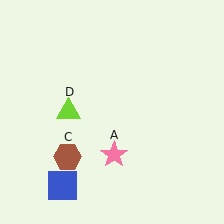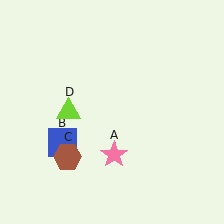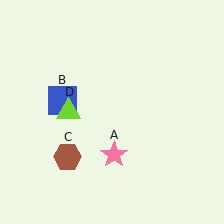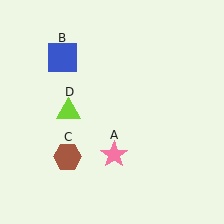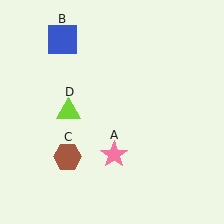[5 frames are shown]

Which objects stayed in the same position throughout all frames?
Pink star (object A) and brown hexagon (object C) and lime triangle (object D) remained stationary.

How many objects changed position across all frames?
1 object changed position: blue square (object B).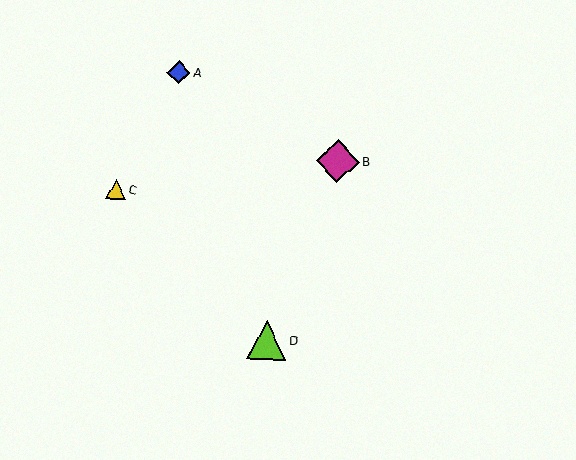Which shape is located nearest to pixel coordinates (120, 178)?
The yellow triangle (labeled C) at (116, 189) is nearest to that location.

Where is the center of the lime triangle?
The center of the lime triangle is at (267, 340).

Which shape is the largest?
The magenta diamond (labeled B) is the largest.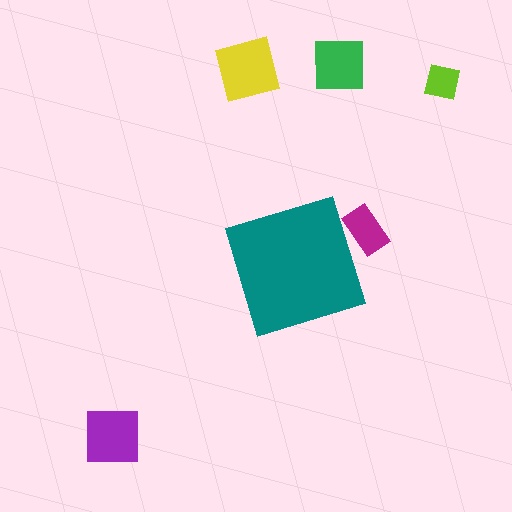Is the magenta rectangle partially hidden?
Yes, the magenta rectangle is partially hidden behind the teal diamond.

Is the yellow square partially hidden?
No, the yellow square is fully visible.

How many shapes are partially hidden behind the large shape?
1 shape is partially hidden.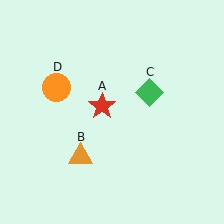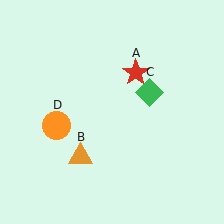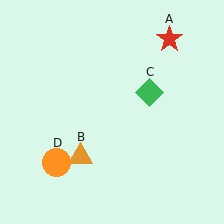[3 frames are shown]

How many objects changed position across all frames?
2 objects changed position: red star (object A), orange circle (object D).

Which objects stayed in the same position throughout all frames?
Orange triangle (object B) and green diamond (object C) remained stationary.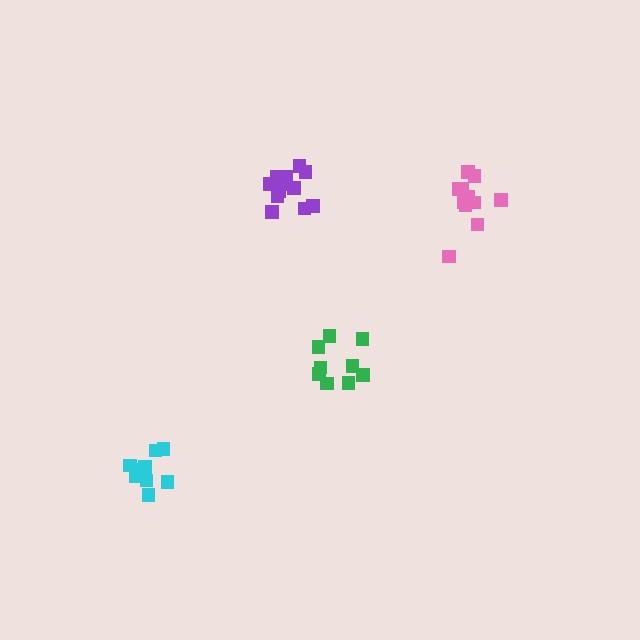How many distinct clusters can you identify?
There are 4 distinct clusters.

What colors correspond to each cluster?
The clusters are colored: pink, purple, green, cyan.